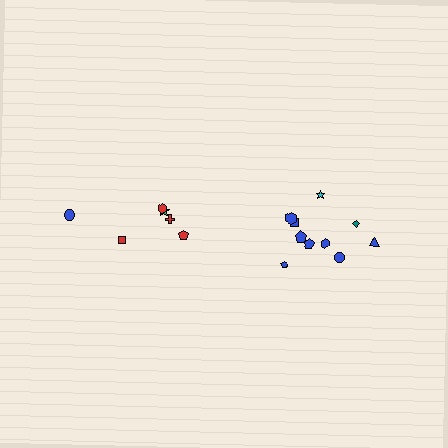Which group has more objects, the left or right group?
The right group.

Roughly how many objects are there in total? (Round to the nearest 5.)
Roughly 15 objects in total.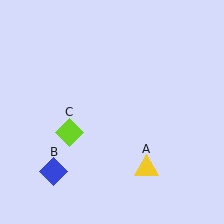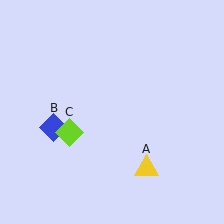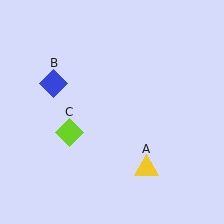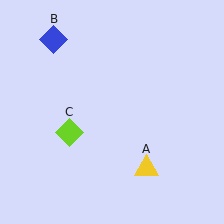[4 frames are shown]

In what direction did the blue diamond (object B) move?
The blue diamond (object B) moved up.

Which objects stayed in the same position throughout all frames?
Yellow triangle (object A) and lime diamond (object C) remained stationary.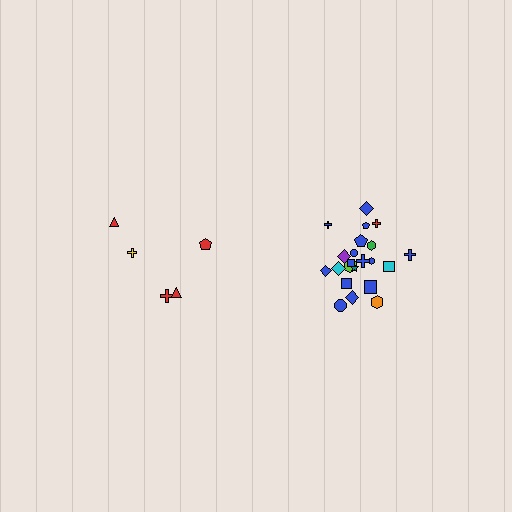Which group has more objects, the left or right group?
The right group.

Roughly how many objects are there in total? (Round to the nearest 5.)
Roughly 25 objects in total.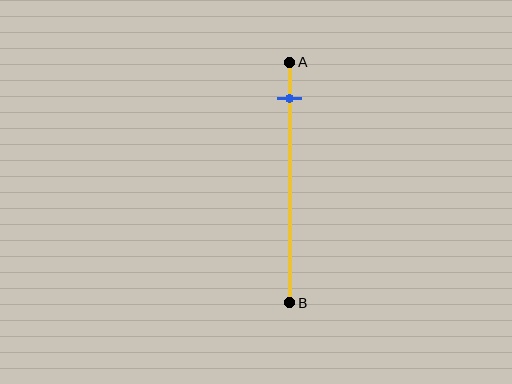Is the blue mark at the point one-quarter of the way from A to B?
No, the mark is at about 15% from A, not at the 25% one-quarter point.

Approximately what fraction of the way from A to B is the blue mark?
The blue mark is approximately 15% of the way from A to B.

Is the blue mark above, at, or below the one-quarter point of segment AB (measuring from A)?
The blue mark is above the one-quarter point of segment AB.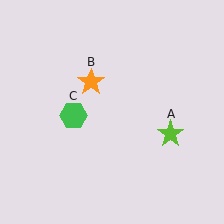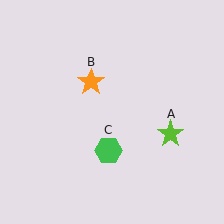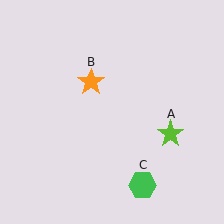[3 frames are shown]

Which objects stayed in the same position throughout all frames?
Lime star (object A) and orange star (object B) remained stationary.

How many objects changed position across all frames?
1 object changed position: green hexagon (object C).